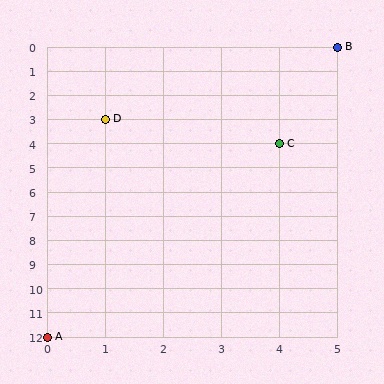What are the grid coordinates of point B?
Point B is at grid coordinates (5, 0).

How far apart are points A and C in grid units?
Points A and C are 4 columns and 8 rows apart (about 8.9 grid units diagonally).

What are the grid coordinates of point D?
Point D is at grid coordinates (1, 3).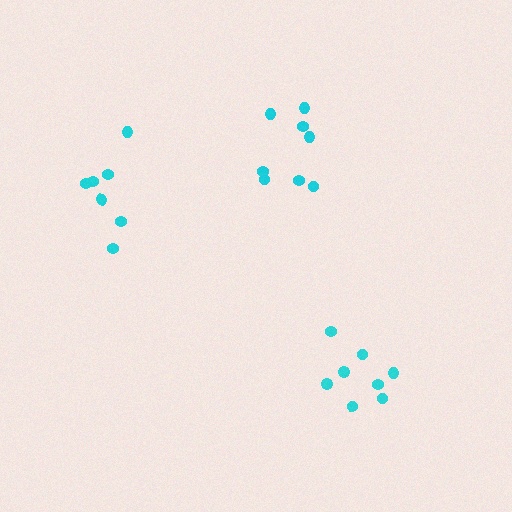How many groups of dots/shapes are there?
There are 3 groups.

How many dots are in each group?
Group 1: 8 dots, Group 2: 8 dots, Group 3: 7 dots (23 total).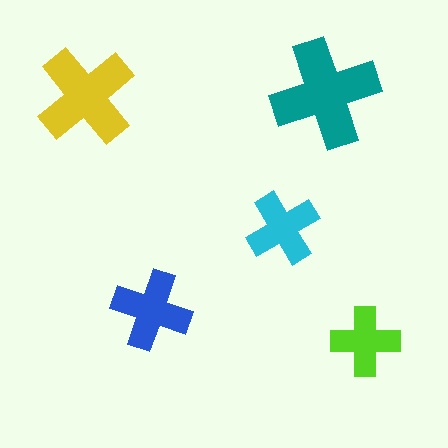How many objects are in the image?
There are 5 objects in the image.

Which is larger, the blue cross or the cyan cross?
The blue one.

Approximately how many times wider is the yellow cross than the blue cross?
About 1.5 times wider.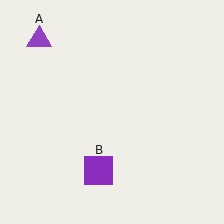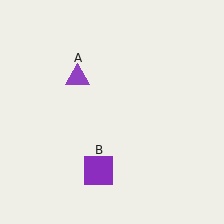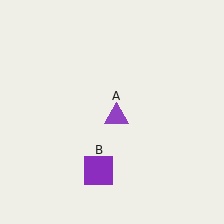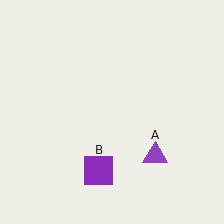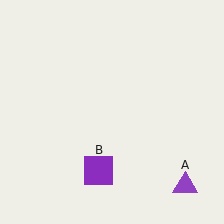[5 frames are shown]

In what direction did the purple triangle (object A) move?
The purple triangle (object A) moved down and to the right.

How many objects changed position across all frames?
1 object changed position: purple triangle (object A).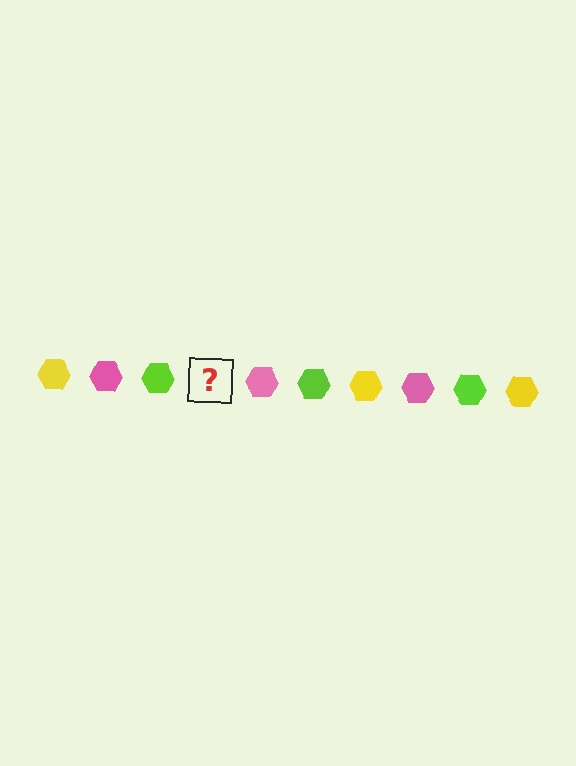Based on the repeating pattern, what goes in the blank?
The blank should be a yellow hexagon.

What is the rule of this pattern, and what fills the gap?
The rule is that the pattern cycles through yellow, pink, lime hexagons. The gap should be filled with a yellow hexagon.